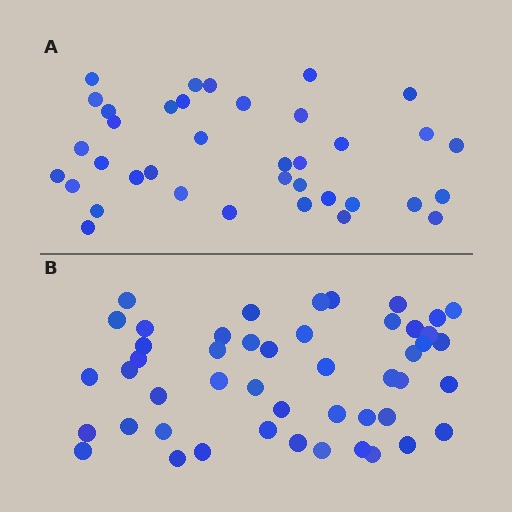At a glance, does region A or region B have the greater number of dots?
Region B (the bottom region) has more dots.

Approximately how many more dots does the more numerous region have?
Region B has roughly 12 or so more dots than region A.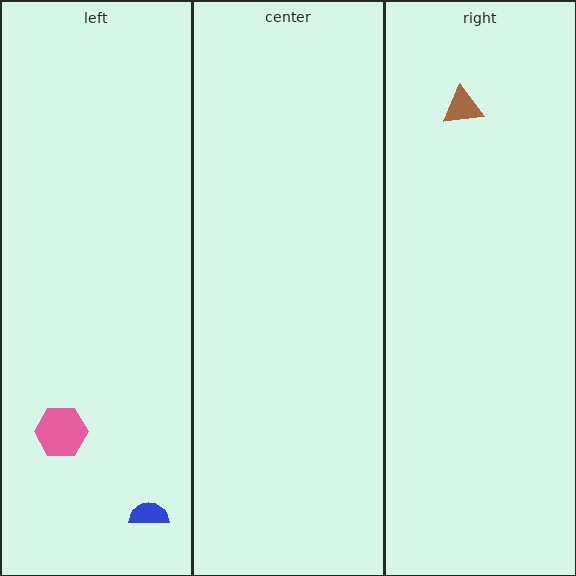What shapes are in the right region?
The brown triangle.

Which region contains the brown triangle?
The right region.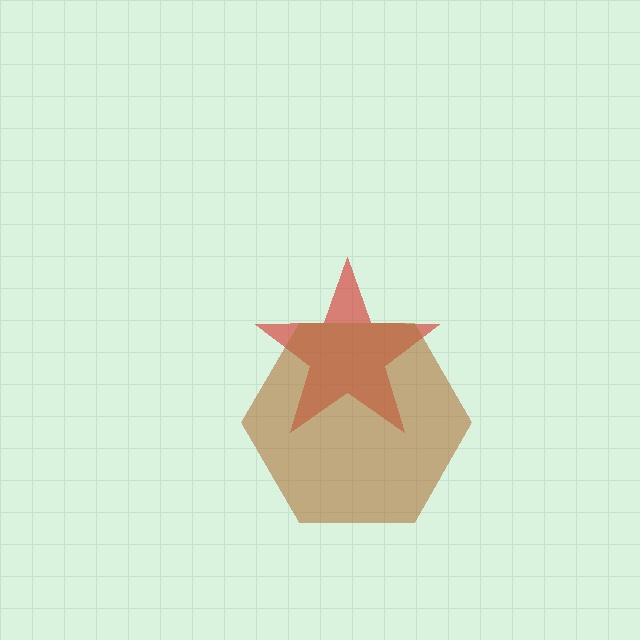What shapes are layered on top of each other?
The layered shapes are: a red star, a brown hexagon.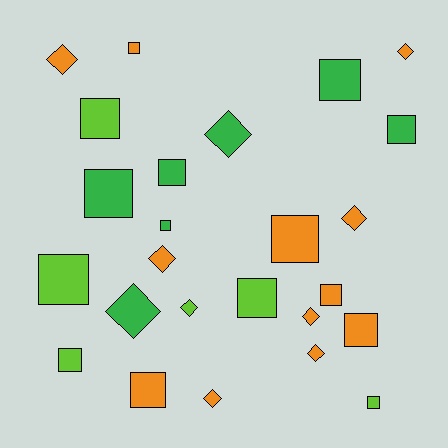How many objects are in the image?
There are 25 objects.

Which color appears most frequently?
Orange, with 12 objects.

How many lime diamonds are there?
There is 1 lime diamond.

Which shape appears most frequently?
Square, with 15 objects.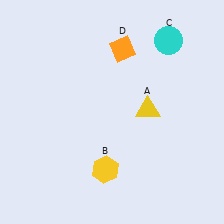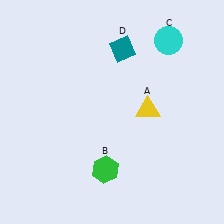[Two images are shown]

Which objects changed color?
B changed from yellow to green. D changed from orange to teal.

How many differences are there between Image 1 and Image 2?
There are 2 differences between the two images.